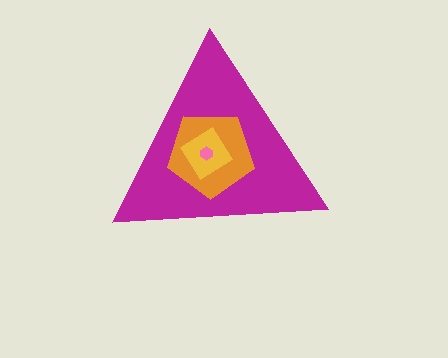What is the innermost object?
The pink hexagon.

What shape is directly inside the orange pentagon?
The yellow diamond.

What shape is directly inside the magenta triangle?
The orange pentagon.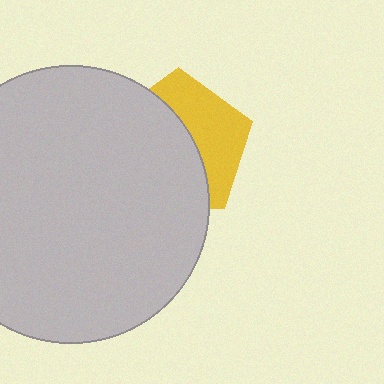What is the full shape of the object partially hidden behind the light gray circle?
The partially hidden object is a yellow pentagon.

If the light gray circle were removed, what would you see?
You would see the complete yellow pentagon.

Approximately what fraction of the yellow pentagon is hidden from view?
Roughly 59% of the yellow pentagon is hidden behind the light gray circle.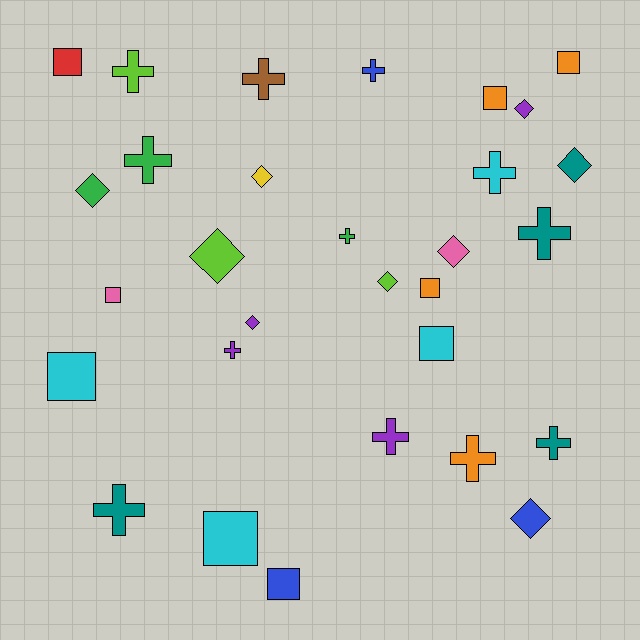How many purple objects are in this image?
There are 4 purple objects.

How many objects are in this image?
There are 30 objects.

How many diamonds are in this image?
There are 9 diamonds.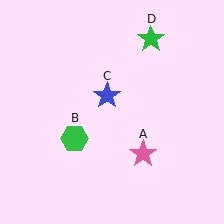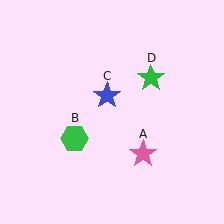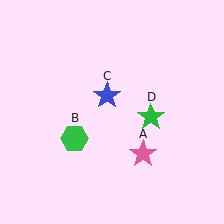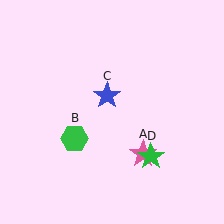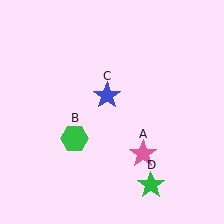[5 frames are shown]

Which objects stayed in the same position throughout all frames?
Pink star (object A) and green hexagon (object B) and blue star (object C) remained stationary.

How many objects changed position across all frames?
1 object changed position: green star (object D).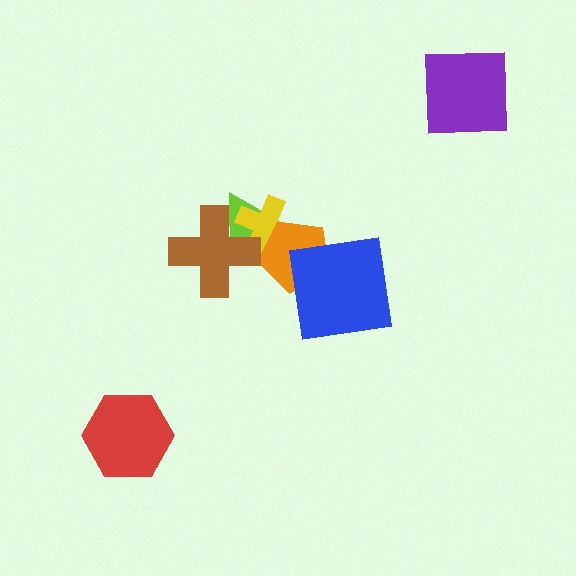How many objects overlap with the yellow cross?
3 objects overlap with the yellow cross.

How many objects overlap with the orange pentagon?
3 objects overlap with the orange pentagon.